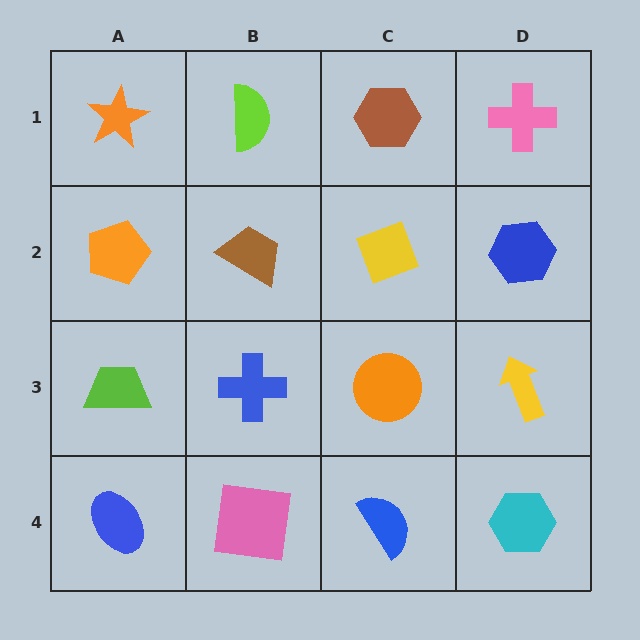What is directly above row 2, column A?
An orange star.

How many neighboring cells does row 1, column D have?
2.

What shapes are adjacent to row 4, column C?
An orange circle (row 3, column C), a pink square (row 4, column B), a cyan hexagon (row 4, column D).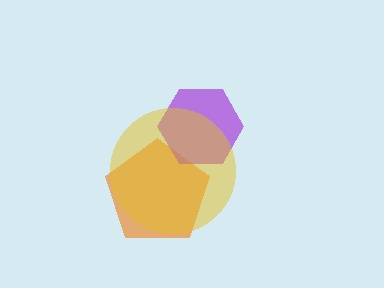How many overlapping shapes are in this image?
There are 3 overlapping shapes in the image.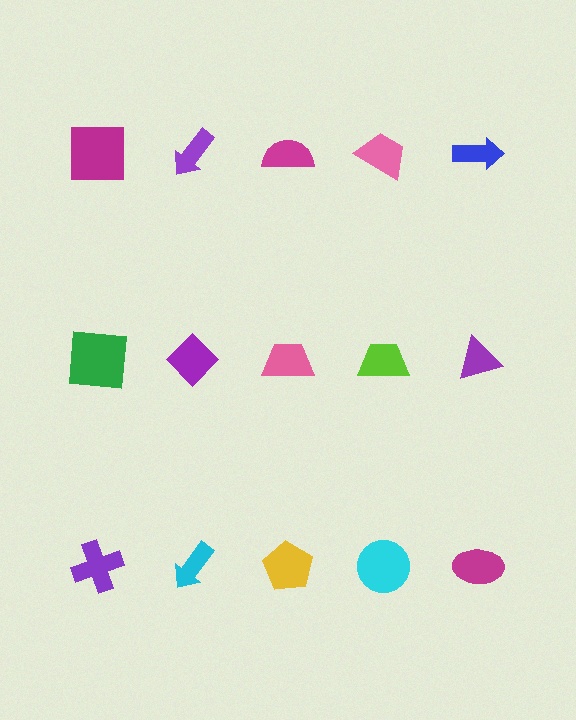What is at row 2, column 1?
A green square.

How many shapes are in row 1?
5 shapes.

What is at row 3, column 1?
A purple cross.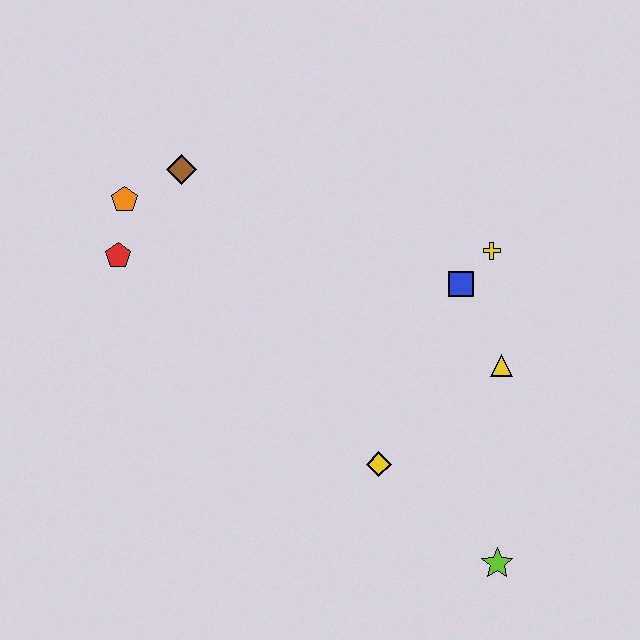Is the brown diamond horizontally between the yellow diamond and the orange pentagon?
Yes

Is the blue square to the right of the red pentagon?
Yes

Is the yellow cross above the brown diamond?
No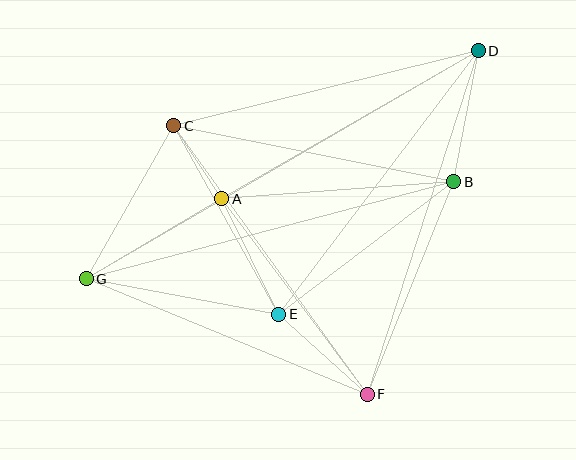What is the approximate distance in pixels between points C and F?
The distance between C and F is approximately 331 pixels.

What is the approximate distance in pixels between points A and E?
The distance between A and E is approximately 129 pixels.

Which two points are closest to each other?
Points A and C are closest to each other.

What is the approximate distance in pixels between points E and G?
The distance between E and G is approximately 196 pixels.